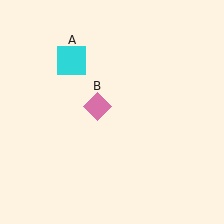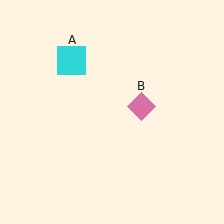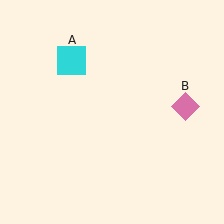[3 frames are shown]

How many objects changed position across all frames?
1 object changed position: pink diamond (object B).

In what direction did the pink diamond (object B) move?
The pink diamond (object B) moved right.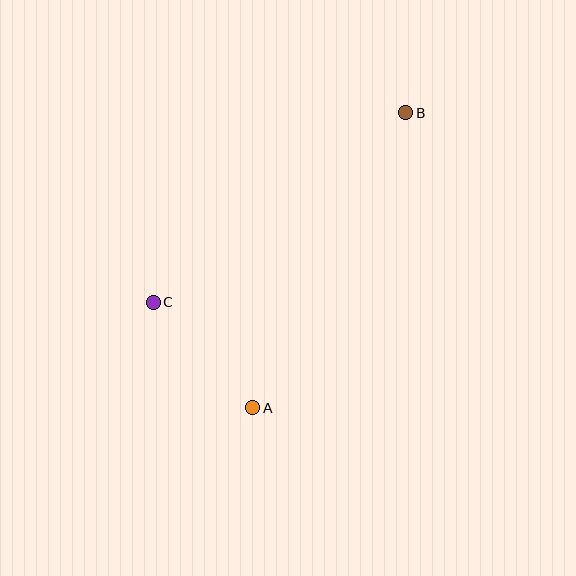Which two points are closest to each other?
Points A and C are closest to each other.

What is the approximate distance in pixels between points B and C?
The distance between B and C is approximately 316 pixels.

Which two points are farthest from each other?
Points A and B are farthest from each other.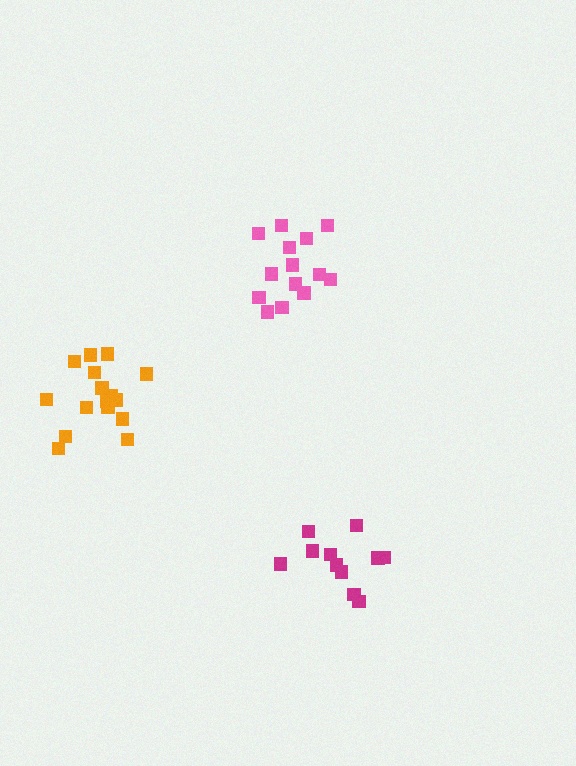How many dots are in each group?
Group 1: 15 dots, Group 2: 16 dots, Group 3: 11 dots (42 total).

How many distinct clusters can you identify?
There are 3 distinct clusters.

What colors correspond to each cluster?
The clusters are colored: pink, orange, magenta.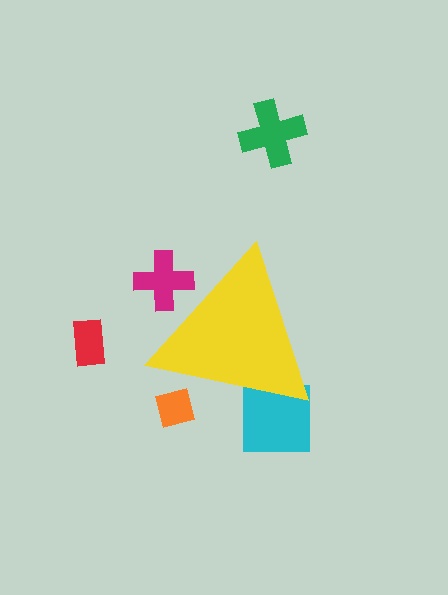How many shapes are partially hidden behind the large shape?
3 shapes are partially hidden.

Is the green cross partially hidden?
No, the green cross is fully visible.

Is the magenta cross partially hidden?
Yes, the magenta cross is partially hidden behind the yellow triangle.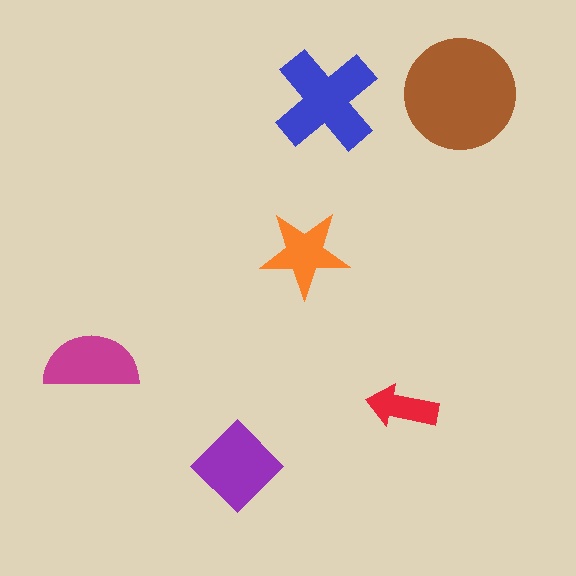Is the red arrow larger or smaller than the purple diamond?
Smaller.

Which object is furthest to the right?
The brown circle is rightmost.